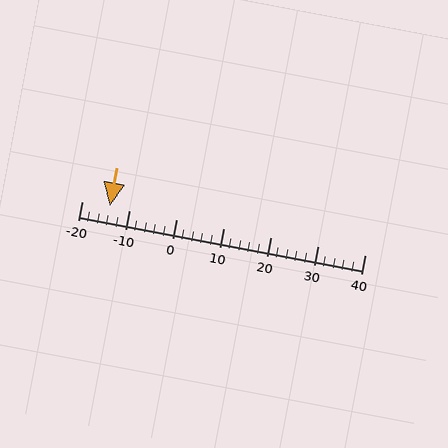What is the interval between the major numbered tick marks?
The major tick marks are spaced 10 units apart.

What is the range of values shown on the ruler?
The ruler shows values from -20 to 40.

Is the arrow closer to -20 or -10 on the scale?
The arrow is closer to -10.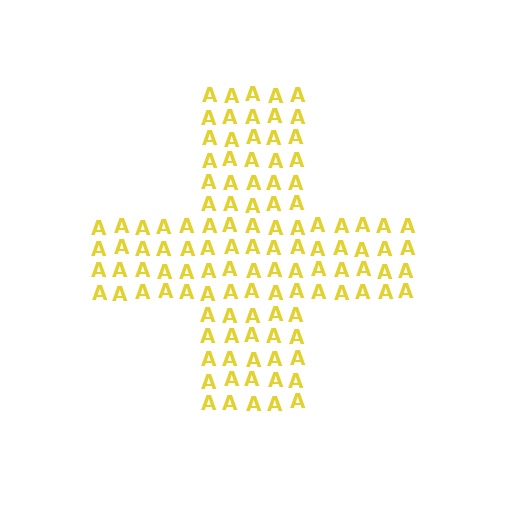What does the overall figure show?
The overall figure shows a cross.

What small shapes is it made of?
It is made of small letter A's.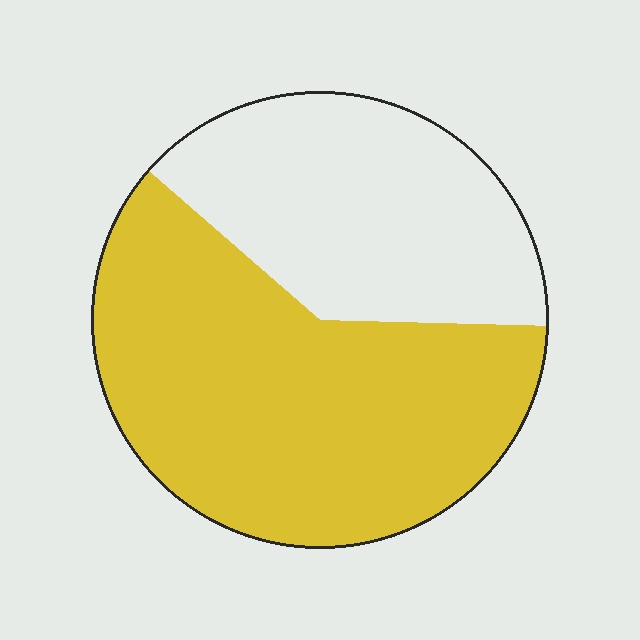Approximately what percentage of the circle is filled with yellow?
Approximately 60%.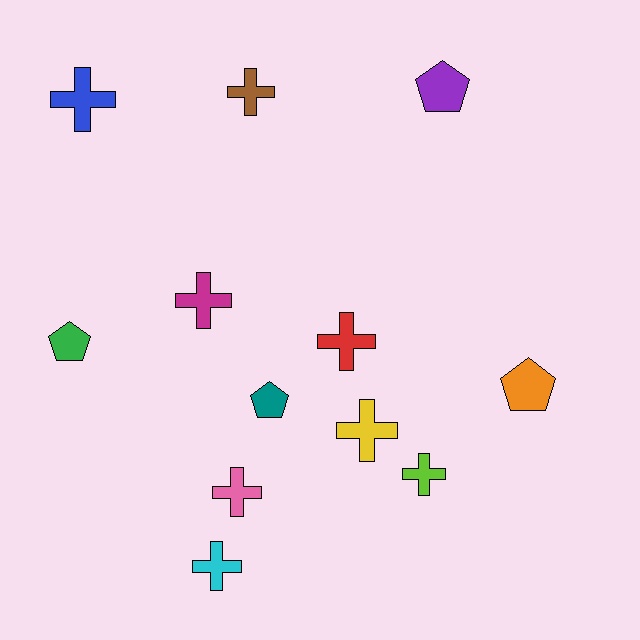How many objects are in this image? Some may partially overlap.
There are 12 objects.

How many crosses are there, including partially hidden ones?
There are 8 crosses.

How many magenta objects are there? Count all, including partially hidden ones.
There is 1 magenta object.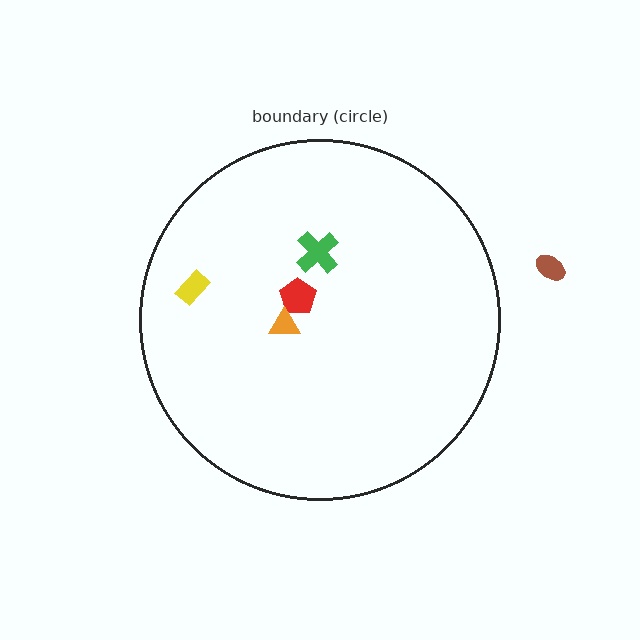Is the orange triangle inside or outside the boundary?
Inside.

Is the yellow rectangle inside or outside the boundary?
Inside.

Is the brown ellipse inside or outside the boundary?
Outside.